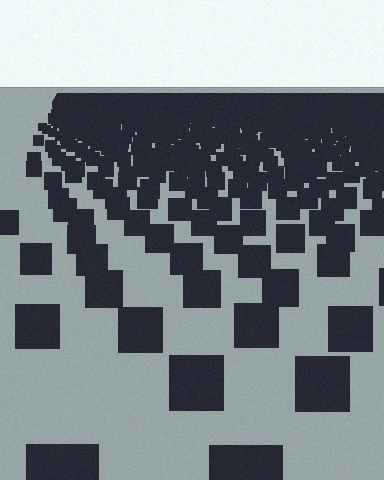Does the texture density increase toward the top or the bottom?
Density increases toward the top.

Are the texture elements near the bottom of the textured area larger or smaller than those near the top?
Larger. Near the bottom, elements are closer to the viewer and appear at a bigger on-screen size.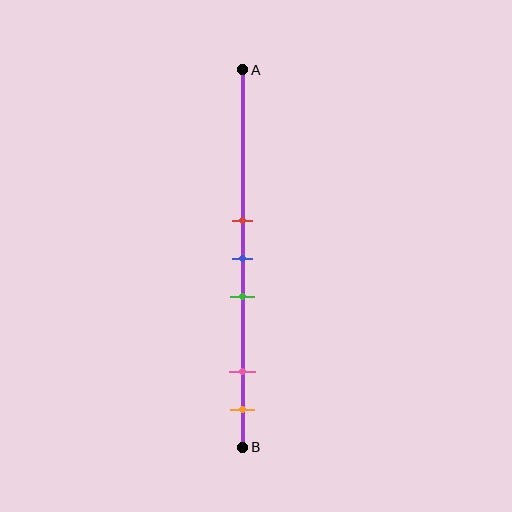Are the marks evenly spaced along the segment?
No, the marks are not evenly spaced.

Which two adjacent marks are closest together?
The red and blue marks are the closest adjacent pair.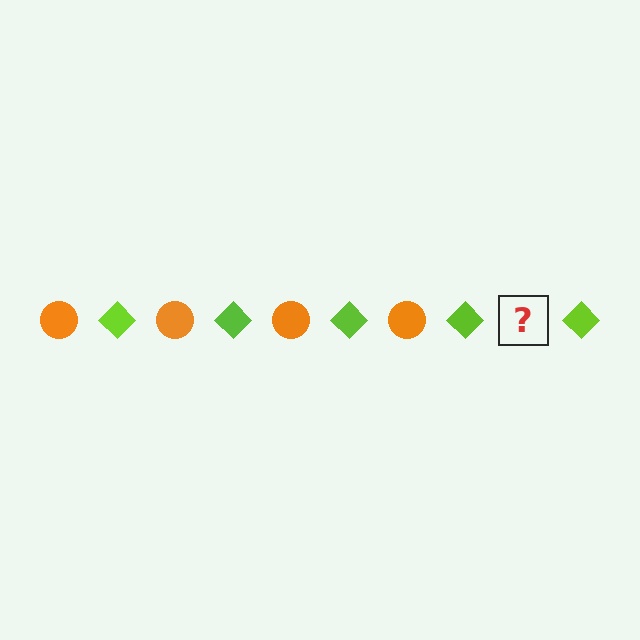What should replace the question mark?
The question mark should be replaced with an orange circle.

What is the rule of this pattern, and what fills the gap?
The rule is that the pattern alternates between orange circle and lime diamond. The gap should be filled with an orange circle.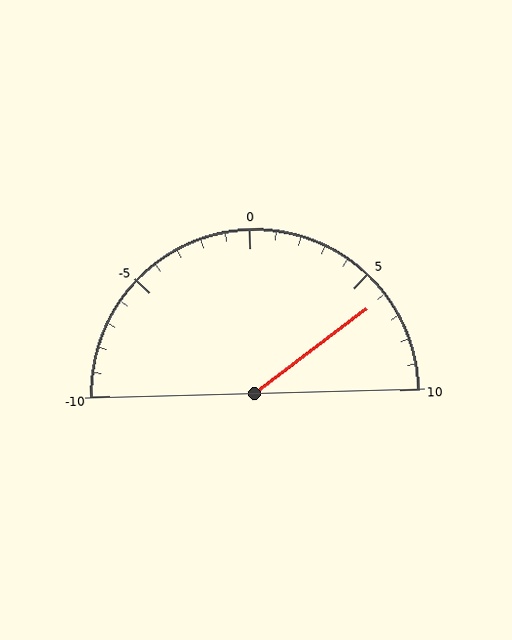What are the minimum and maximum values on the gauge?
The gauge ranges from -10 to 10.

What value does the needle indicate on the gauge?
The needle indicates approximately 6.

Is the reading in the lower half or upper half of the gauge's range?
The reading is in the upper half of the range (-10 to 10).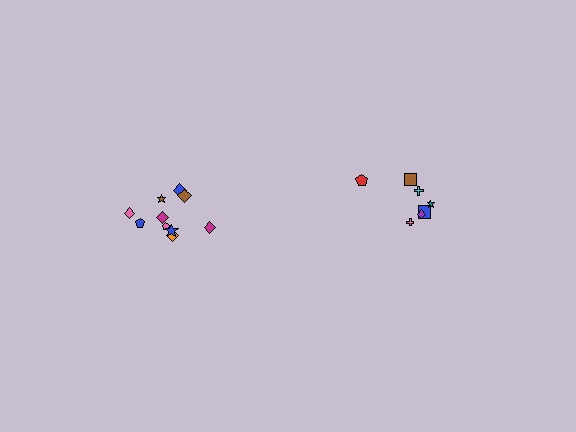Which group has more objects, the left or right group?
The left group.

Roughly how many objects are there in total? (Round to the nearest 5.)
Roughly 15 objects in total.